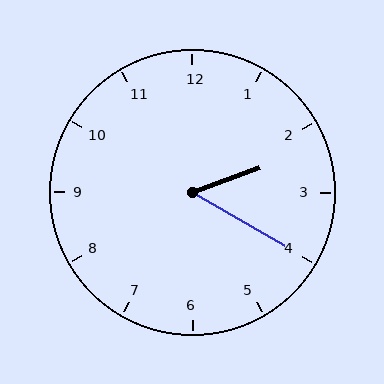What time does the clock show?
2:20.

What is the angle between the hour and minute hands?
Approximately 50 degrees.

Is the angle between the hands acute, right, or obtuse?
It is acute.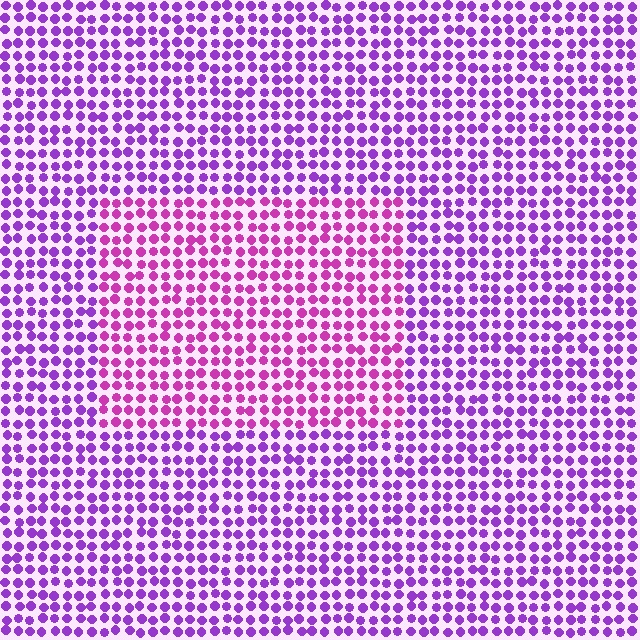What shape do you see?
I see a rectangle.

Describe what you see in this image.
The image is filled with small purple elements in a uniform arrangement. A rectangle-shaped region is visible where the elements are tinted to a slightly different hue, forming a subtle color boundary.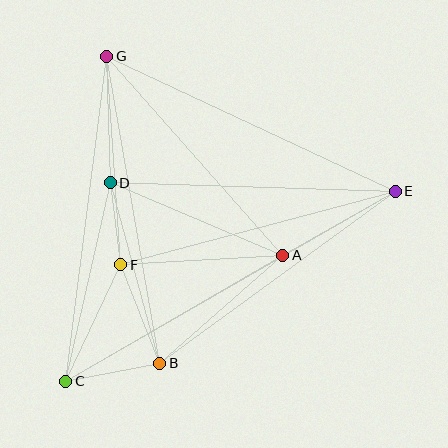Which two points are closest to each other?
Points D and F are closest to each other.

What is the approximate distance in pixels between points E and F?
The distance between E and F is approximately 284 pixels.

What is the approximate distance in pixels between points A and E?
The distance between A and E is approximately 129 pixels.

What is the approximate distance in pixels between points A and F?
The distance between A and F is approximately 162 pixels.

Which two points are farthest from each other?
Points C and E are farthest from each other.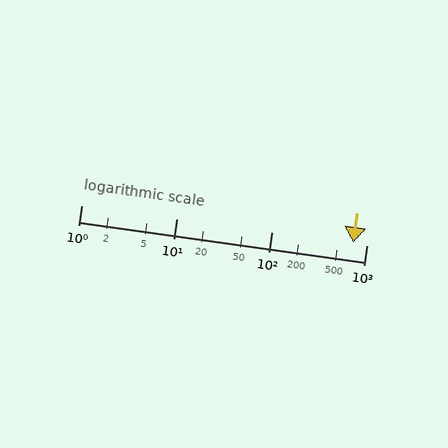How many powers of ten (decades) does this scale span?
The scale spans 3 decades, from 1 to 1000.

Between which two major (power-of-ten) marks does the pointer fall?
The pointer is between 100 and 1000.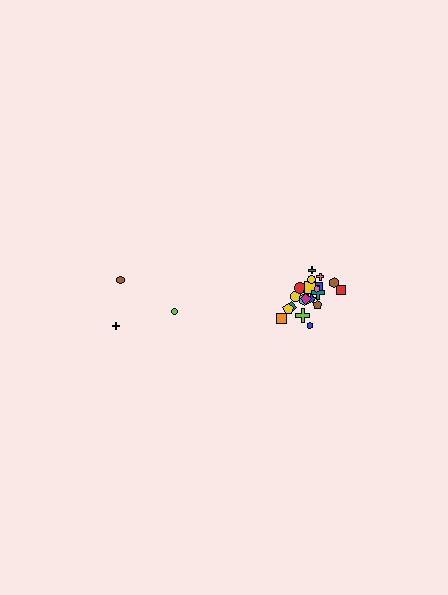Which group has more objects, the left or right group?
The right group.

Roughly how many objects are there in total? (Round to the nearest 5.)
Roughly 25 objects in total.